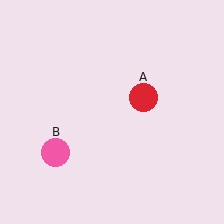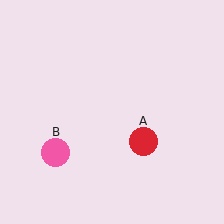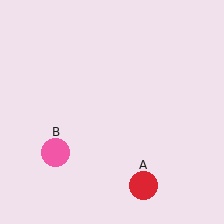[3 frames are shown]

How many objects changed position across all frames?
1 object changed position: red circle (object A).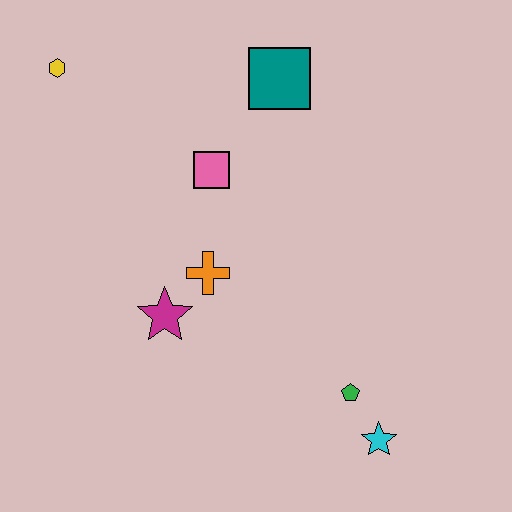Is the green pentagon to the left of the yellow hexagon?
No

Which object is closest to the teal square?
The pink square is closest to the teal square.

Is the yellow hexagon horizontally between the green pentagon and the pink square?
No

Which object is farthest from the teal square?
The cyan star is farthest from the teal square.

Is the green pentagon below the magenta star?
Yes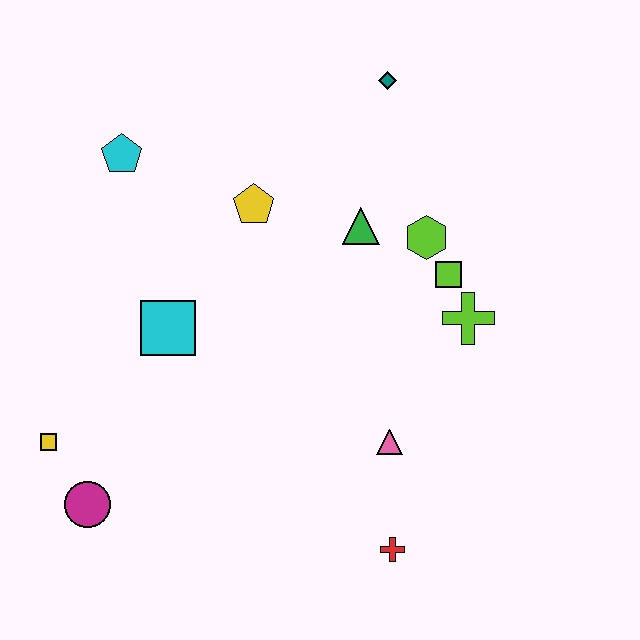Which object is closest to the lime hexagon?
The lime square is closest to the lime hexagon.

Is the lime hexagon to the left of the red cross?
No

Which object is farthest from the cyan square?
The teal diamond is farthest from the cyan square.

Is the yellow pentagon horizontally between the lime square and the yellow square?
Yes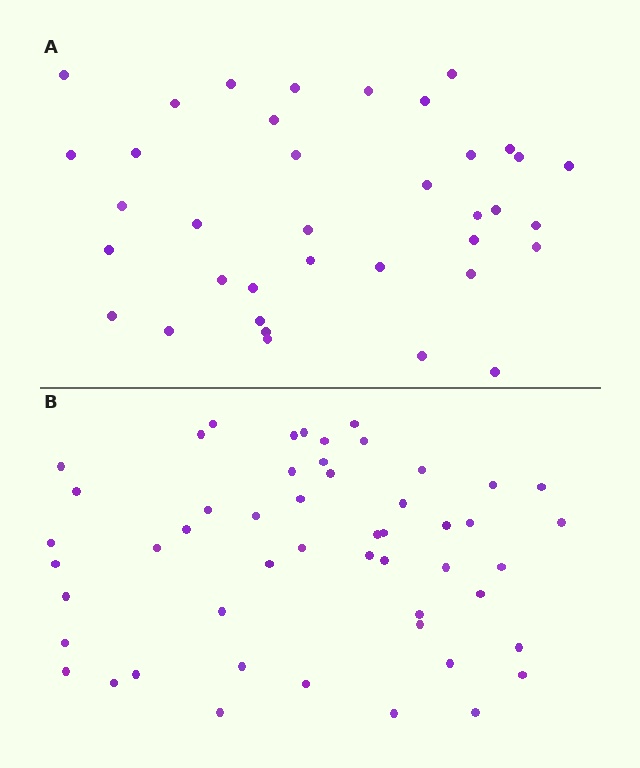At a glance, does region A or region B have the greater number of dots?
Region B (the bottom region) has more dots.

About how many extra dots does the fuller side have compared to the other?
Region B has approximately 15 more dots than region A.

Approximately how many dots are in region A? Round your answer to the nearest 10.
About 40 dots. (The exact count is 37, which rounds to 40.)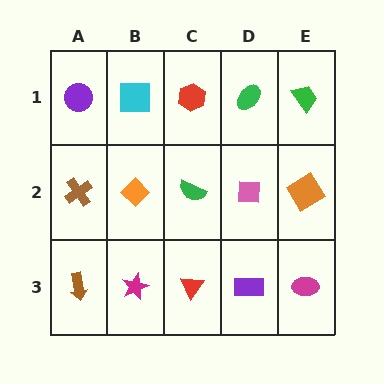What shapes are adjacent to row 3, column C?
A green semicircle (row 2, column C), a magenta star (row 3, column B), a purple rectangle (row 3, column D).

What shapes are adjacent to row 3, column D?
A pink square (row 2, column D), a red triangle (row 3, column C), a magenta ellipse (row 3, column E).